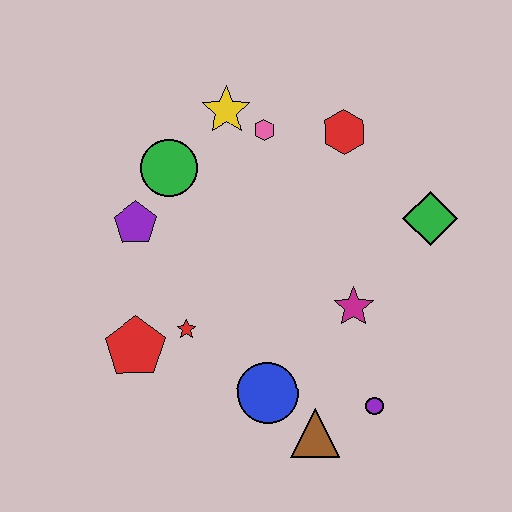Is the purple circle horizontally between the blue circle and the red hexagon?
No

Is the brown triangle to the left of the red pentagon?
No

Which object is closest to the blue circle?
The brown triangle is closest to the blue circle.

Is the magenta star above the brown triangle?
Yes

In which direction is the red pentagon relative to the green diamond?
The red pentagon is to the left of the green diamond.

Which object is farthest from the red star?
The green diamond is farthest from the red star.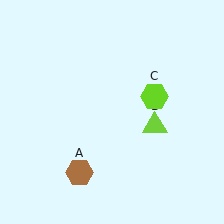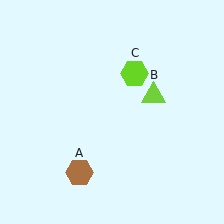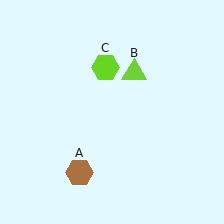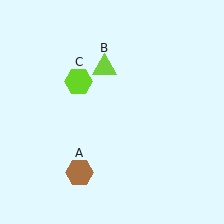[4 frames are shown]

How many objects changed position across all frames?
2 objects changed position: lime triangle (object B), lime hexagon (object C).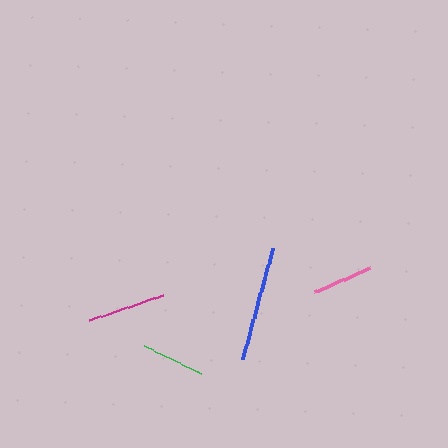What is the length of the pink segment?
The pink segment is approximately 61 pixels long.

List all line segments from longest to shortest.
From longest to shortest: blue, magenta, green, pink.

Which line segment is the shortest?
The pink line is the shortest at approximately 61 pixels.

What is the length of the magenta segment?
The magenta segment is approximately 78 pixels long.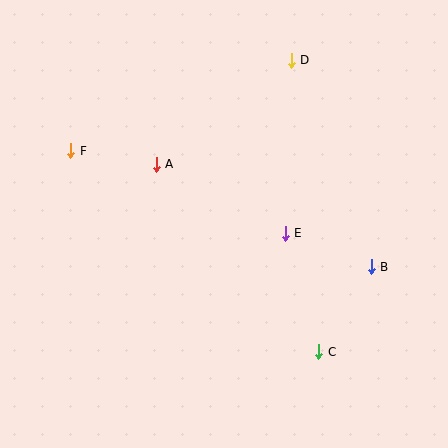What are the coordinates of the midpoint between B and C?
The midpoint between B and C is at (345, 309).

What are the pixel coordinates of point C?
Point C is at (319, 352).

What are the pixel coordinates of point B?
Point B is at (371, 267).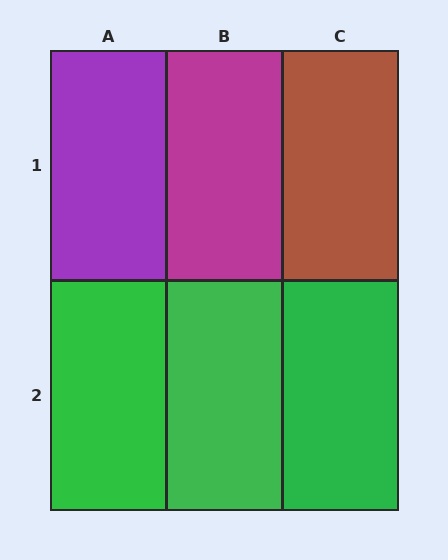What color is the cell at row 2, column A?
Green.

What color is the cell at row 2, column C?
Green.